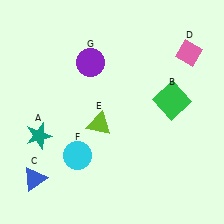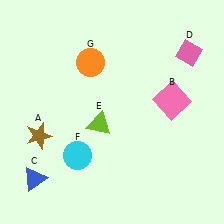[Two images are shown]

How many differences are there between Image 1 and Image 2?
There are 3 differences between the two images.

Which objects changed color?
A changed from teal to brown. B changed from green to pink. G changed from purple to orange.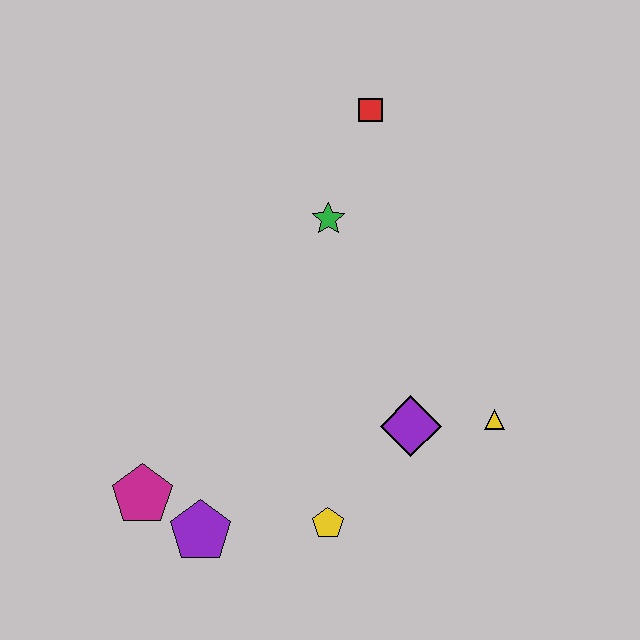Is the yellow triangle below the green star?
Yes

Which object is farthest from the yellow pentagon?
The red square is farthest from the yellow pentagon.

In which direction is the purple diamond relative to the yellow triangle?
The purple diamond is to the left of the yellow triangle.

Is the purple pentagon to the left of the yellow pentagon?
Yes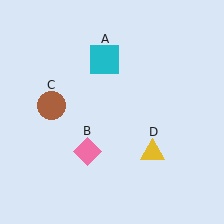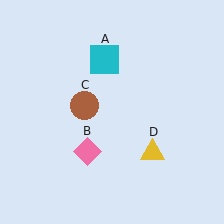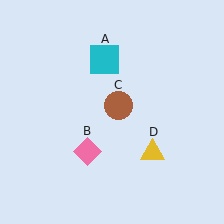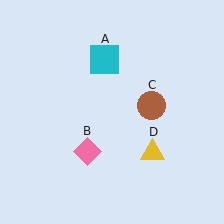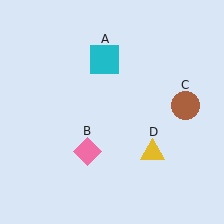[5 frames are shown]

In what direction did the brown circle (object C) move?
The brown circle (object C) moved right.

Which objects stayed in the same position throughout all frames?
Cyan square (object A) and pink diamond (object B) and yellow triangle (object D) remained stationary.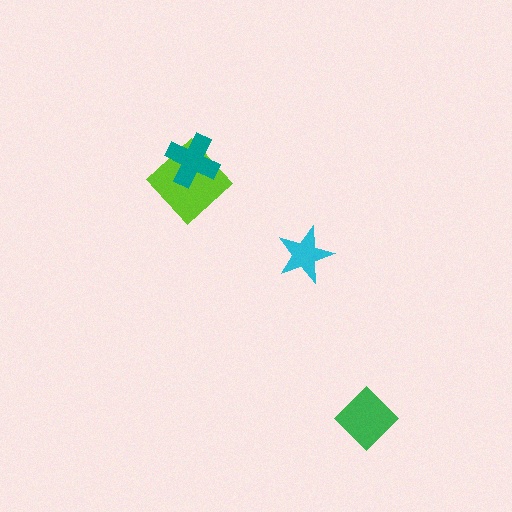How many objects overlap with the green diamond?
0 objects overlap with the green diamond.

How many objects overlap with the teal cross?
1 object overlaps with the teal cross.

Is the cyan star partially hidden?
No, no other shape covers it.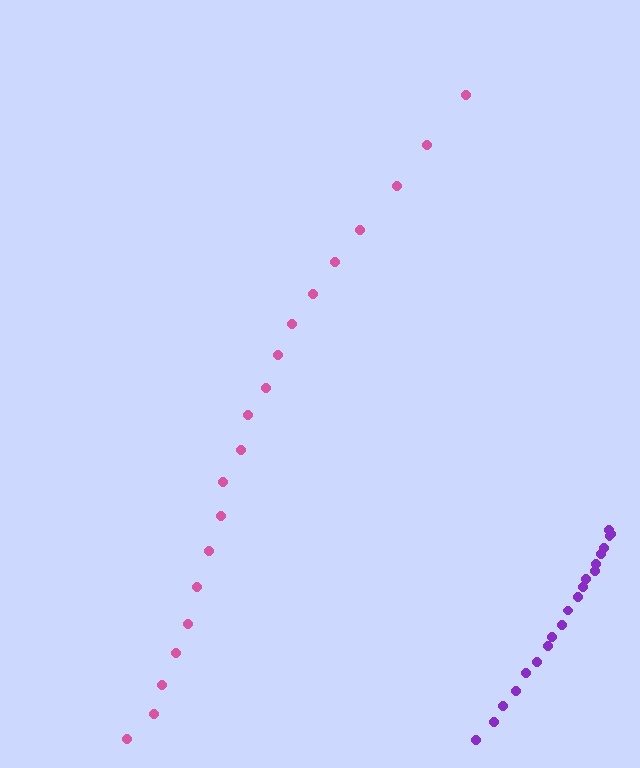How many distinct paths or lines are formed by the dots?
There are 2 distinct paths.